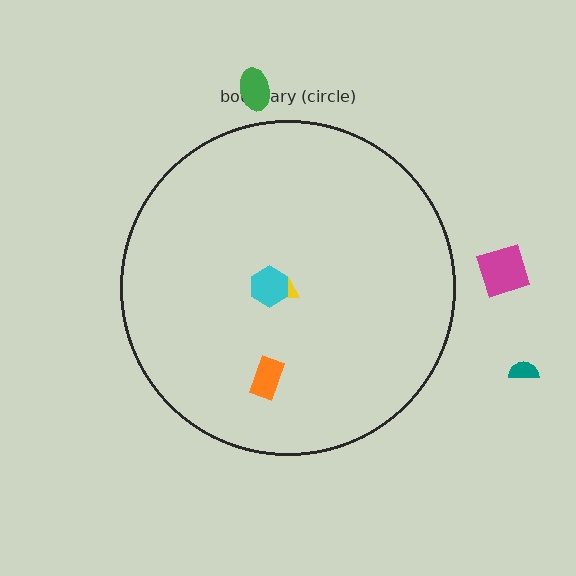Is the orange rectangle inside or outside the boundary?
Inside.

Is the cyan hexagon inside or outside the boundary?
Inside.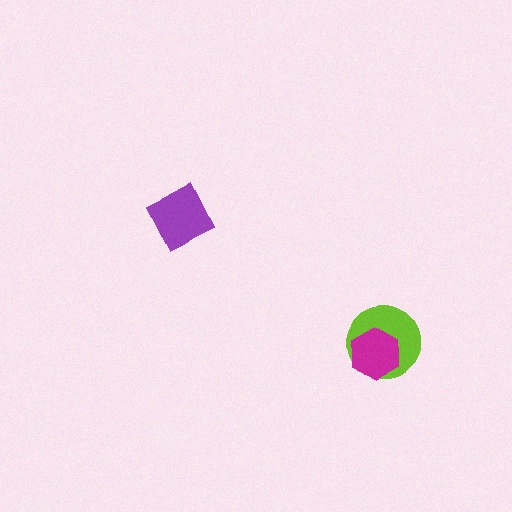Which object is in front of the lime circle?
The magenta hexagon is in front of the lime circle.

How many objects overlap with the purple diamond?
0 objects overlap with the purple diamond.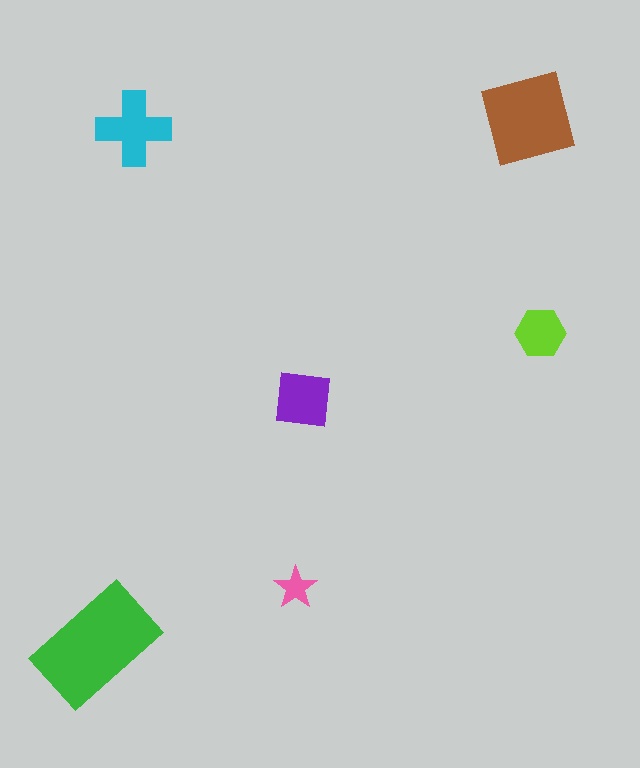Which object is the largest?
The green rectangle.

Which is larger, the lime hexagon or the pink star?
The lime hexagon.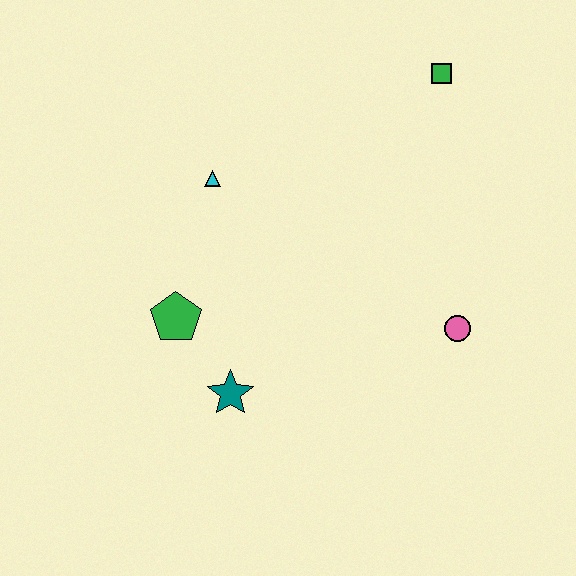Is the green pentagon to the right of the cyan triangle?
No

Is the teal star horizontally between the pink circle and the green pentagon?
Yes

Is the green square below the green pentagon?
No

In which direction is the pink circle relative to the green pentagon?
The pink circle is to the right of the green pentagon.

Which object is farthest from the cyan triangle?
The pink circle is farthest from the cyan triangle.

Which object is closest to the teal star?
The green pentagon is closest to the teal star.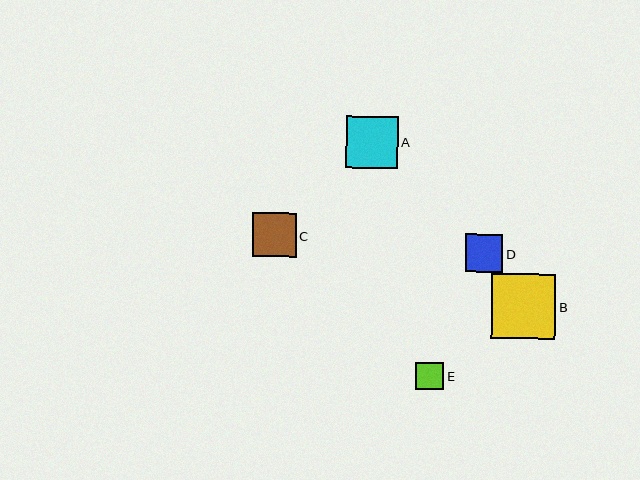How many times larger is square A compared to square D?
Square A is approximately 1.4 times the size of square D.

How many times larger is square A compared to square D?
Square A is approximately 1.4 times the size of square D.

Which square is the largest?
Square B is the largest with a size of approximately 65 pixels.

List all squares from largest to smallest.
From largest to smallest: B, A, C, D, E.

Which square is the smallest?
Square E is the smallest with a size of approximately 28 pixels.